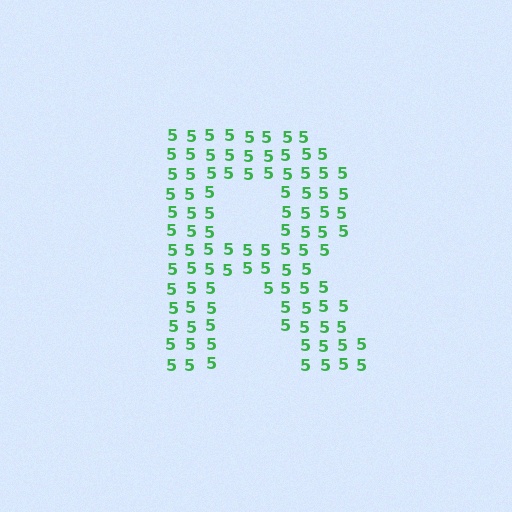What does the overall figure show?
The overall figure shows the letter R.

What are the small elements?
The small elements are digit 5's.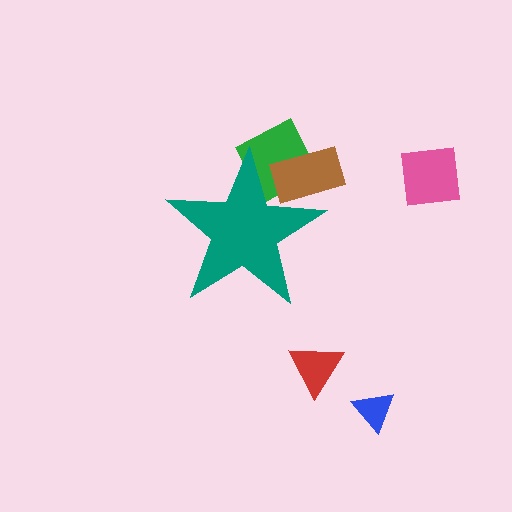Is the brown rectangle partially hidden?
Yes, the brown rectangle is partially hidden behind the teal star.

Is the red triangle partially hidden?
No, the red triangle is fully visible.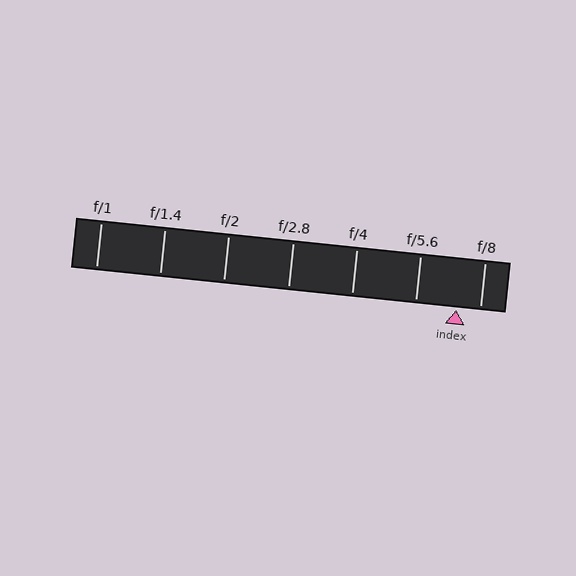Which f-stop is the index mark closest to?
The index mark is closest to f/8.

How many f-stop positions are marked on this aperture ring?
There are 7 f-stop positions marked.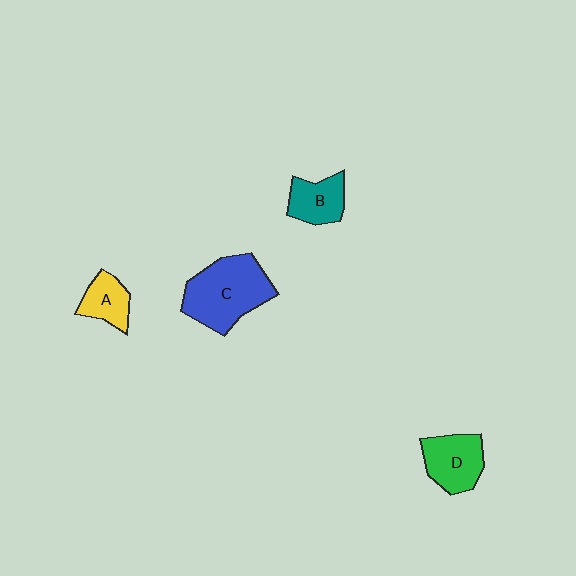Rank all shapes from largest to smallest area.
From largest to smallest: C (blue), D (green), B (teal), A (yellow).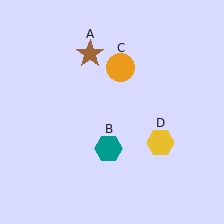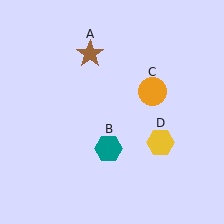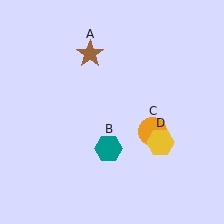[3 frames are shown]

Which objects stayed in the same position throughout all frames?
Brown star (object A) and teal hexagon (object B) and yellow hexagon (object D) remained stationary.